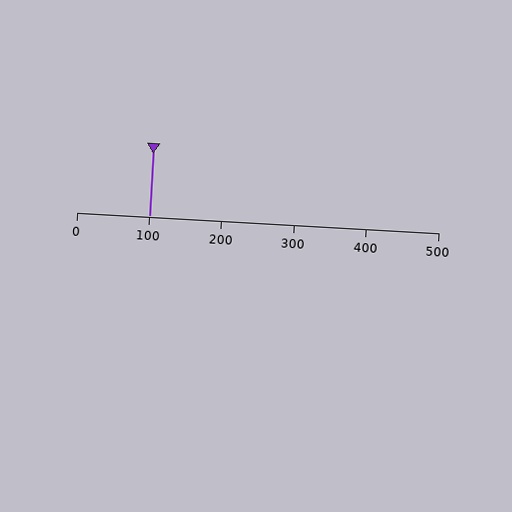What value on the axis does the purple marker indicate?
The marker indicates approximately 100.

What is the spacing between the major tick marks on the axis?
The major ticks are spaced 100 apart.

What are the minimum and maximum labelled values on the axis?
The axis runs from 0 to 500.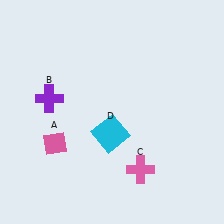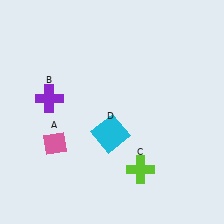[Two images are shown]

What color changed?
The cross (C) changed from pink in Image 1 to lime in Image 2.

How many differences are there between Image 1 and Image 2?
There is 1 difference between the two images.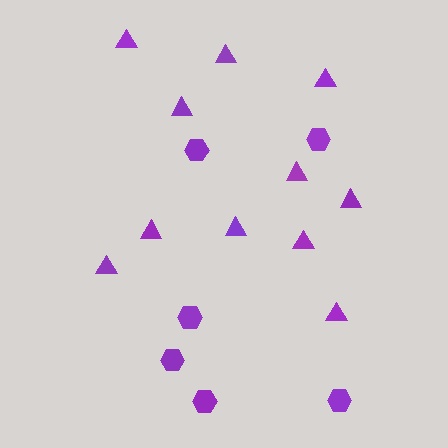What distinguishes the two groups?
There are 2 groups: one group of hexagons (6) and one group of triangles (11).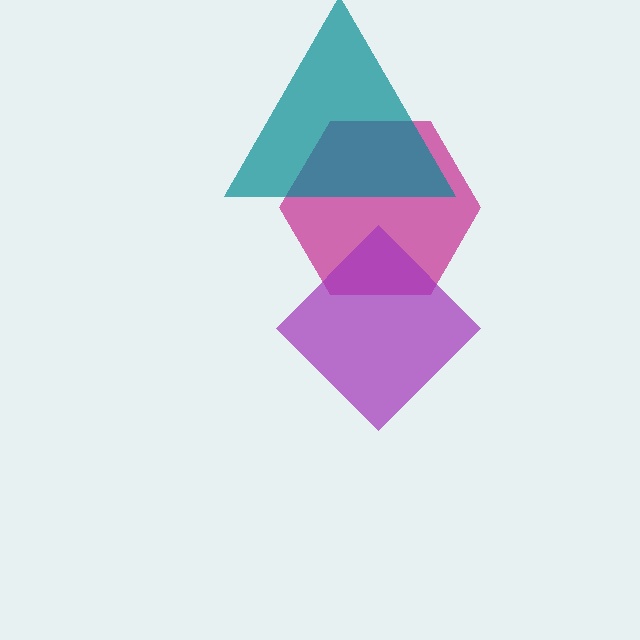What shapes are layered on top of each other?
The layered shapes are: a magenta hexagon, a teal triangle, a purple diamond.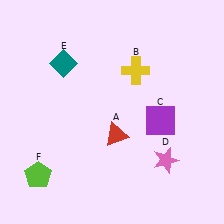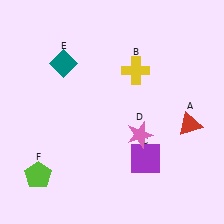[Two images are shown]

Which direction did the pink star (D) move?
The pink star (D) moved left.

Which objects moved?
The objects that moved are: the red triangle (A), the purple square (C), the pink star (D).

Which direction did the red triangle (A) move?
The red triangle (A) moved right.